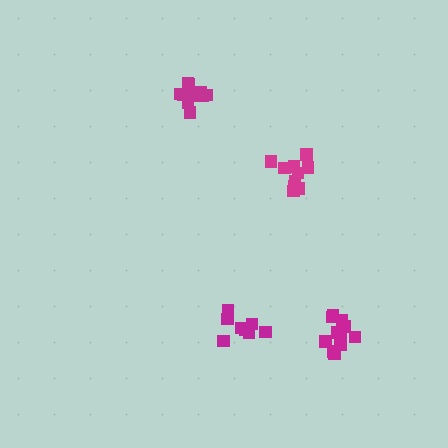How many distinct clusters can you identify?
There are 4 distinct clusters.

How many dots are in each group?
Group 1: 11 dots, Group 2: 10 dots, Group 3: 8 dots, Group 4: 11 dots (40 total).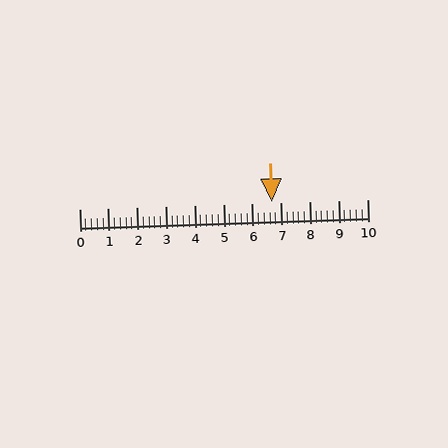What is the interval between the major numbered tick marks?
The major tick marks are spaced 1 units apart.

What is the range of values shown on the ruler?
The ruler shows values from 0 to 10.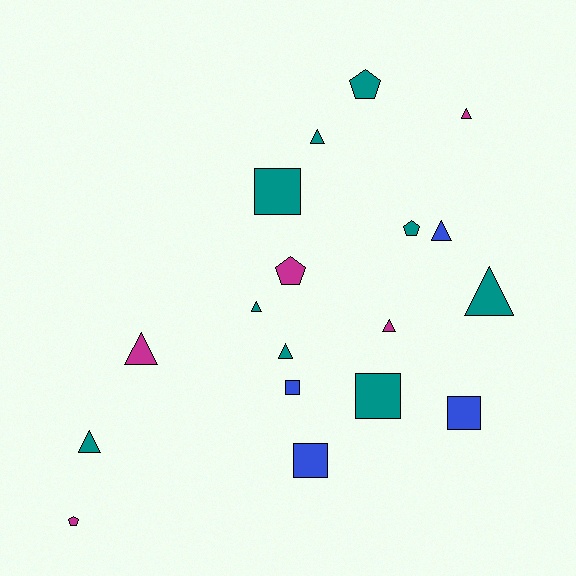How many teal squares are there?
There are 2 teal squares.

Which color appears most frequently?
Teal, with 9 objects.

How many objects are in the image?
There are 18 objects.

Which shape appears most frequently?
Triangle, with 9 objects.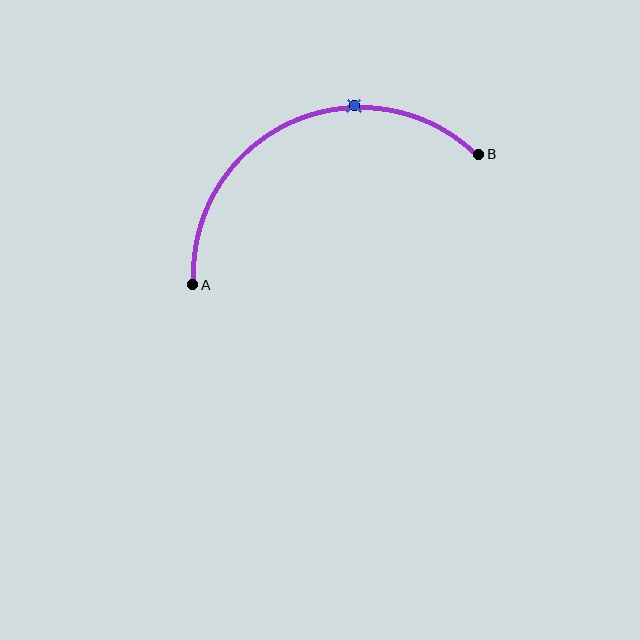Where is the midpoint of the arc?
The arc midpoint is the point on the curve farthest from the straight line joining A and B. It sits above that line.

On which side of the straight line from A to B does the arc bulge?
The arc bulges above the straight line connecting A and B.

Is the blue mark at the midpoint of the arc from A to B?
No. The blue mark lies on the arc but is closer to endpoint B. The arc midpoint would be at the point on the curve equidistant along the arc from both A and B.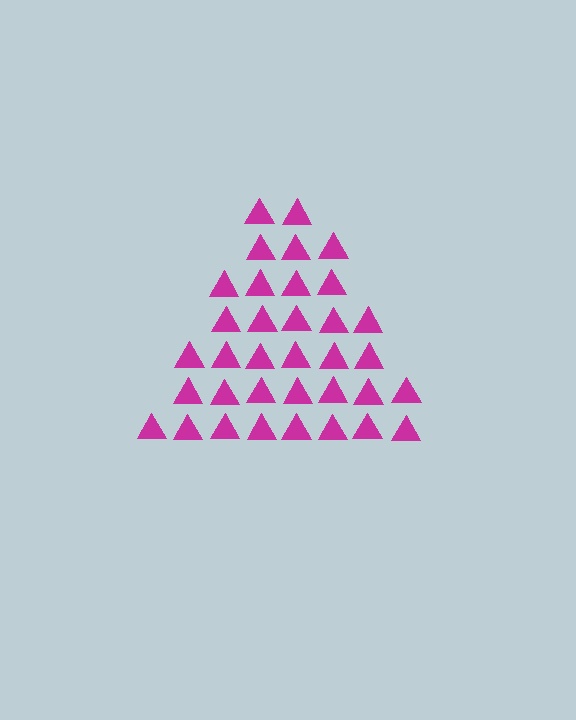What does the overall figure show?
The overall figure shows a triangle.